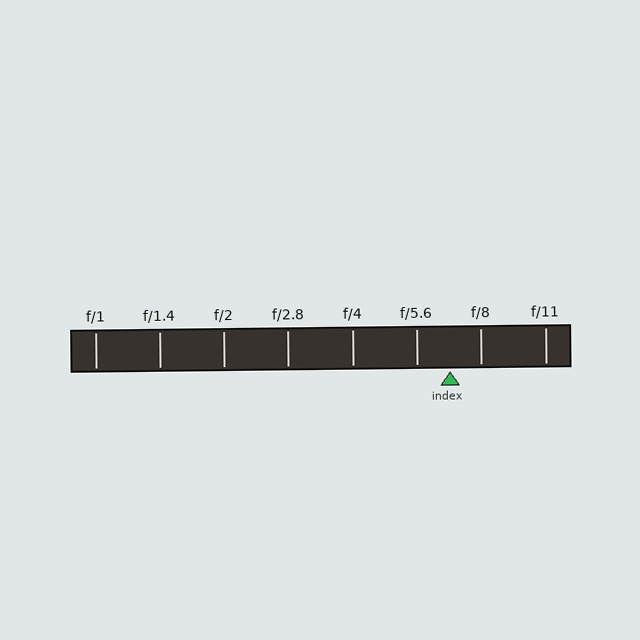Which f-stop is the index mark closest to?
The index mark is closest to f/8.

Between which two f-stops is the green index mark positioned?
The index mark is between f/5.6 and f/8.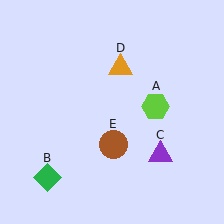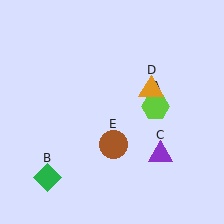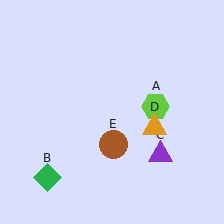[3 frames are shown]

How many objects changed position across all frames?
1 object changed position: orange triangle (object D).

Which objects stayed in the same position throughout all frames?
Lime hexagon (object A) and green diamond (object B) and purple triangle (object C) and brown circle (object E) remained stationary.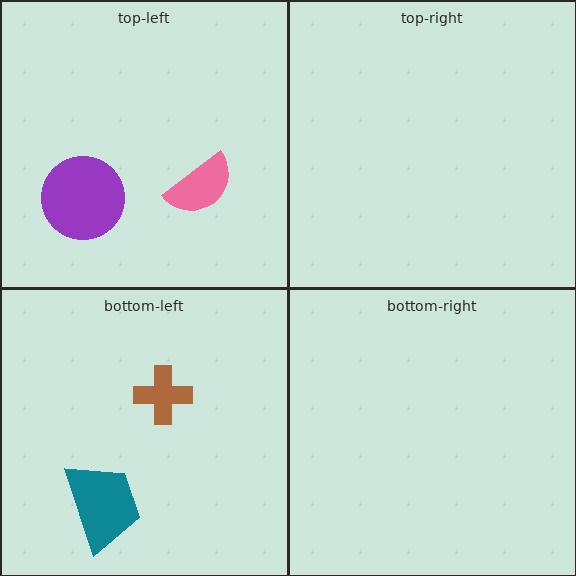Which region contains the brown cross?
The bottom-left region.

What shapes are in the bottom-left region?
The brown cross, the teal trapezoid.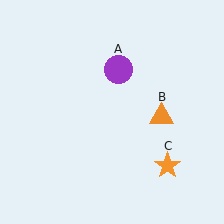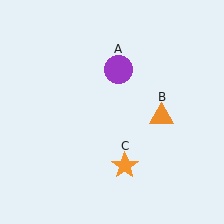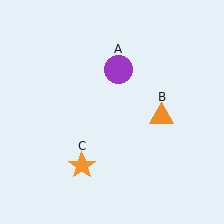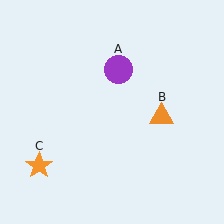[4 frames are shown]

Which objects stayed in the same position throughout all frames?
Purple circle (object A) and orange triangle (object B) remained stationary.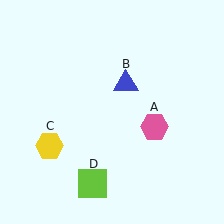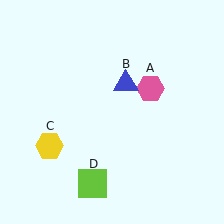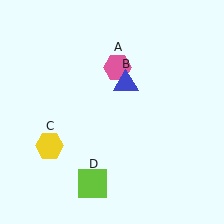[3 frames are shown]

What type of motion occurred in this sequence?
The pink hexagon (object A) rotated counterclockwise around the center of the scene.